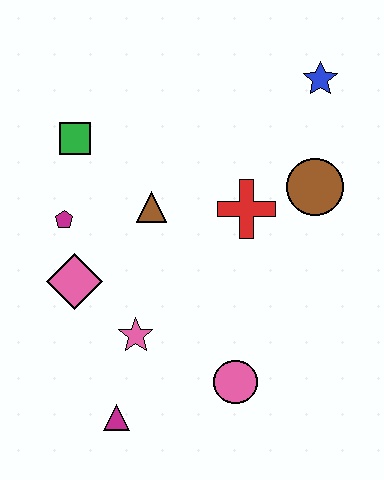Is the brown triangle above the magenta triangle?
Yes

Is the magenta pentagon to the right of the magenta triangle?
No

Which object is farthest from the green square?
The pink circle is farthest from the green square.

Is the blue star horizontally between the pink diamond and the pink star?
No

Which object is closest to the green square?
The magenta pentagon is closest to the green square.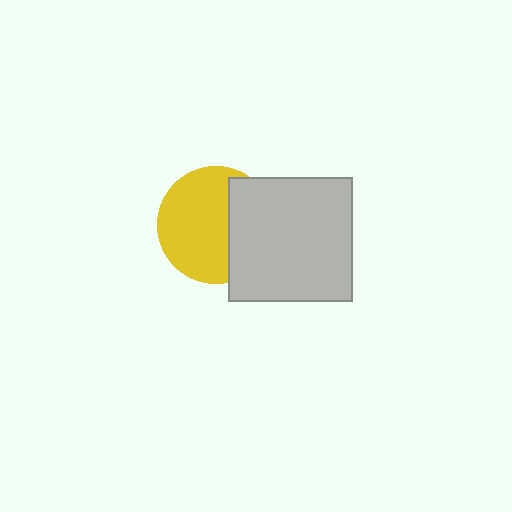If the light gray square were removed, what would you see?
You would see the complete yellow circle.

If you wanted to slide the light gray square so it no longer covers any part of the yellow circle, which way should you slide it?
Slide it right — that is the most direct way to separate the two shapes.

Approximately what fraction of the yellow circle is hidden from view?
Roughly 36% of the yellow circle is hidden behind the light gray square.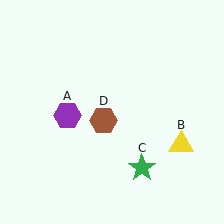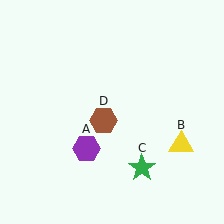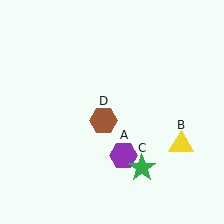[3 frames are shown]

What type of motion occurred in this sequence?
The purple hexagon (object A) rotated counterclockwise around the center of the scene.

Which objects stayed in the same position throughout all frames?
Yellow triangle (object B) and green star (object C) and brown hexagon (object D) remained stationary.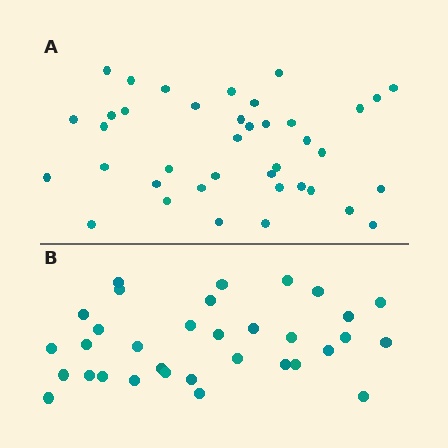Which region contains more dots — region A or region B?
Region A (the top region) has more dots.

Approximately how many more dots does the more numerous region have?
Region A has about 6 more dots than region B.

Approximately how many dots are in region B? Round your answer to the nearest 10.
About 30 dots. (The exact count is 33, which rounds to 30.)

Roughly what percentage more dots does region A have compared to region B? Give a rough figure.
About 20% more.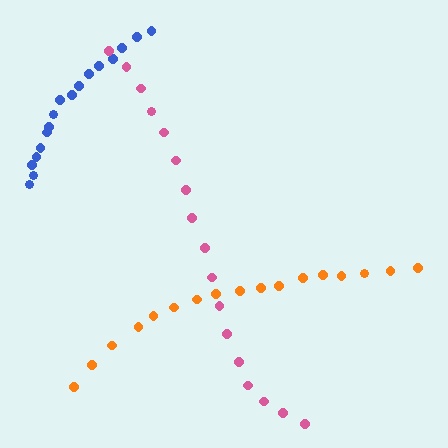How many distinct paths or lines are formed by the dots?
There are 3 distinct paths.